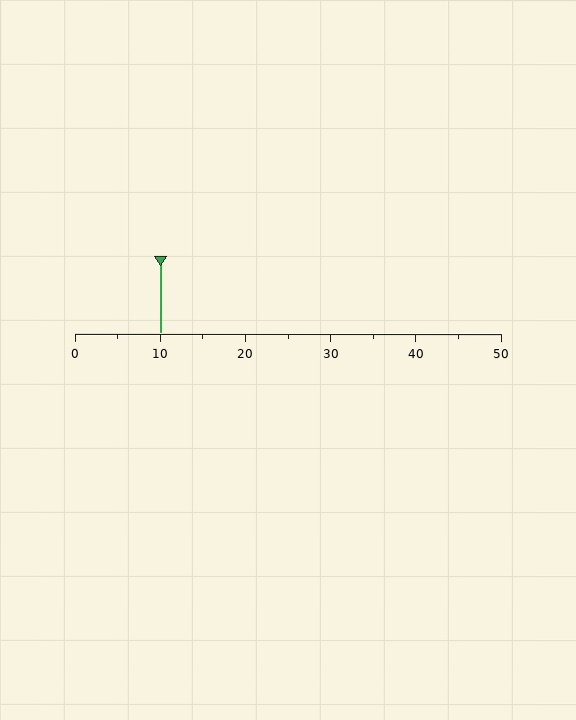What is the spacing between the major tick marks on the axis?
The major ticks are spaced 10 apart.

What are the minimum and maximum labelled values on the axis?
The axis runs from 0 to 50.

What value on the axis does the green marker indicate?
The marker indicates approximately 10.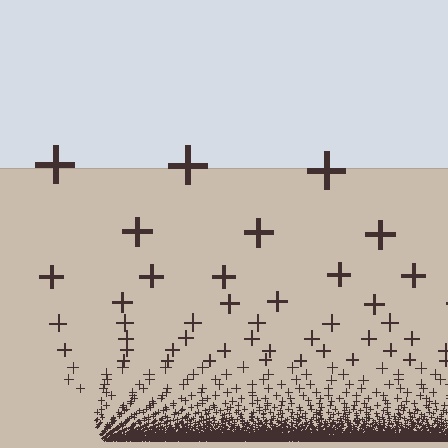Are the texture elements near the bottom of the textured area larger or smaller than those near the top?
Smaller. The gradient is inverted — elements near the bottom are smaller and denser.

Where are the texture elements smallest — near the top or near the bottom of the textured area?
Near the bottom.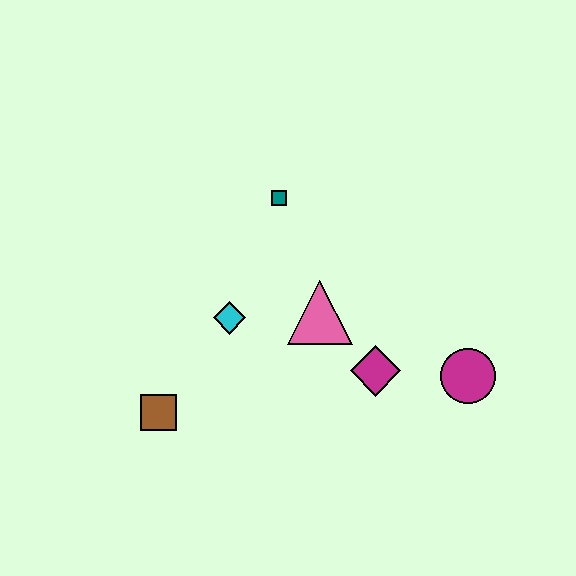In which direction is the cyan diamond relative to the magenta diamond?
The cyan diamond is to the left of the magenta diamond.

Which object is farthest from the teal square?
The magenta circle is farthest from the teal square.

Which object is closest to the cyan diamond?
The pink triangle is closest to the cyan diamond.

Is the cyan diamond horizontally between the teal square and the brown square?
Yes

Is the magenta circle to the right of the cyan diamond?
Yes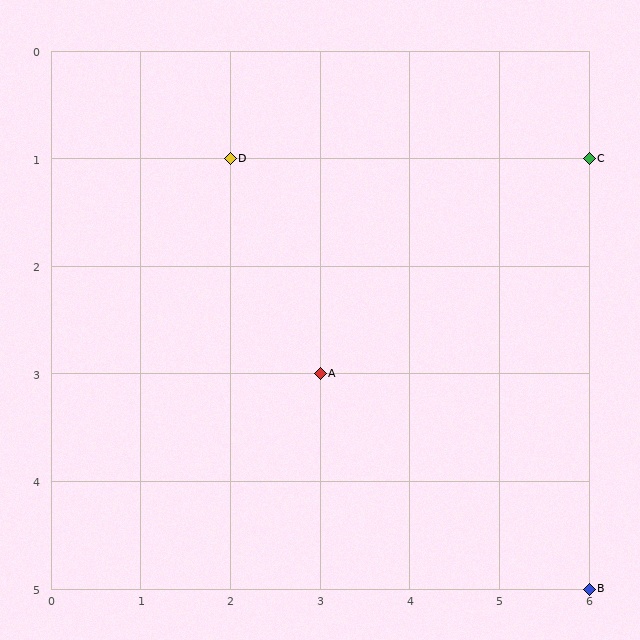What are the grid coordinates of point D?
Point D is at grid coordinates (2, 1).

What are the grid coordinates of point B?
Point B is at grid coordinates (6, 5).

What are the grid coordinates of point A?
Point A is at grid coordinates (3, 3).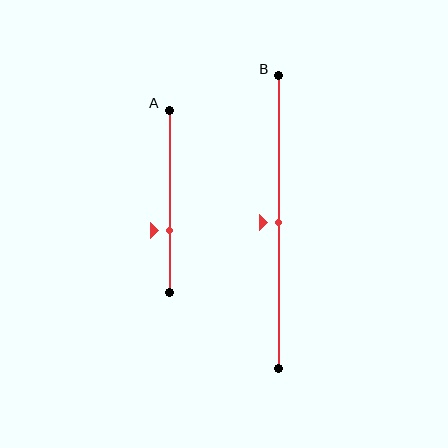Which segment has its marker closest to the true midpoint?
Segment B has its marker closest to the true midpoint.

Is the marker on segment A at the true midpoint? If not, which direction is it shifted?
No, the marker on segment A is shifted downward by about 16% of the segment length.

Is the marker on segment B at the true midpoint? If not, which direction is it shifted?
Yes, the marker on segment B is at the true midpoint.